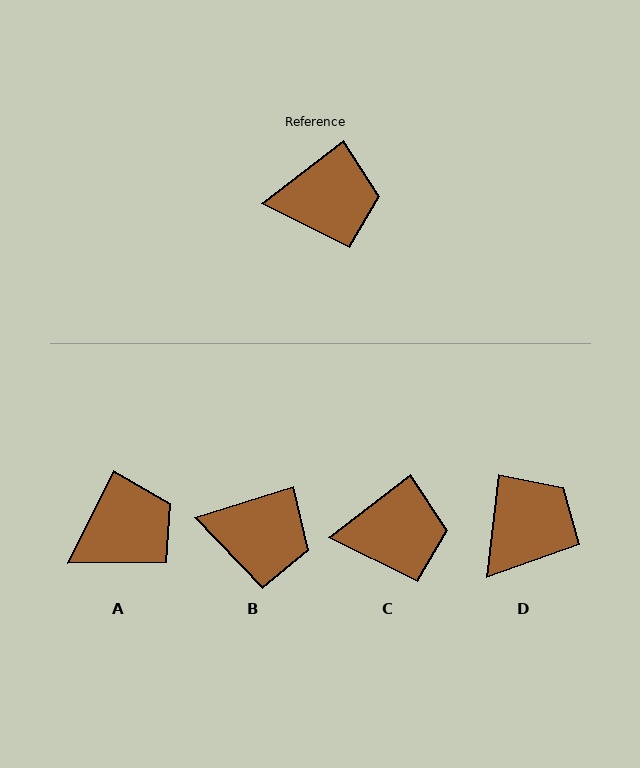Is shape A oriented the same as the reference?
No, it is off by about 27 degrees.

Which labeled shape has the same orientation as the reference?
C.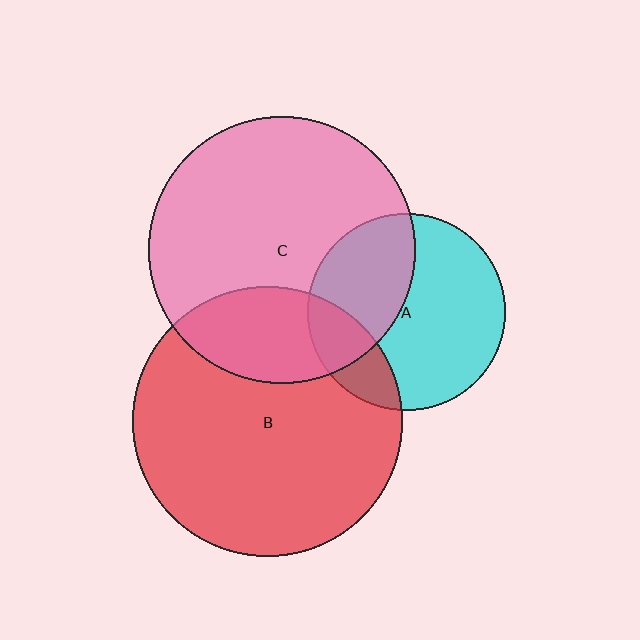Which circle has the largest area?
Circle B (red).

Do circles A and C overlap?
Yes.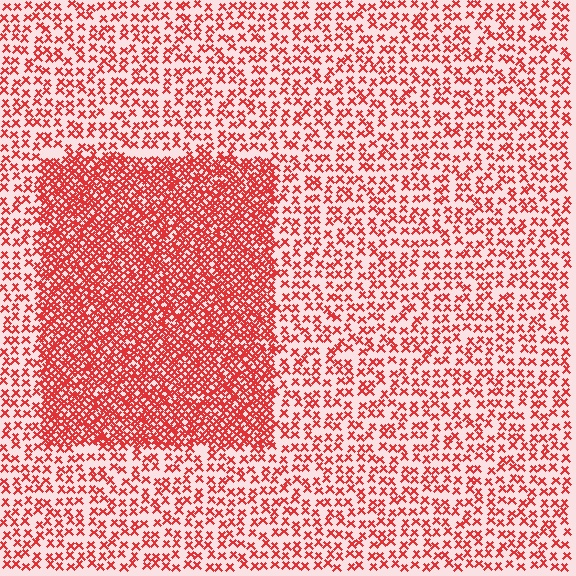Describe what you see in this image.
The image contains small red elements arranged at two different densities. A rectangle-shaped region is visible where the elements are more densely packed than the surrounding area.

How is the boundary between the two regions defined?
The boundary is defined by a change in element density (approximately 2.5x ratio). All elements are the same color, size, and shape.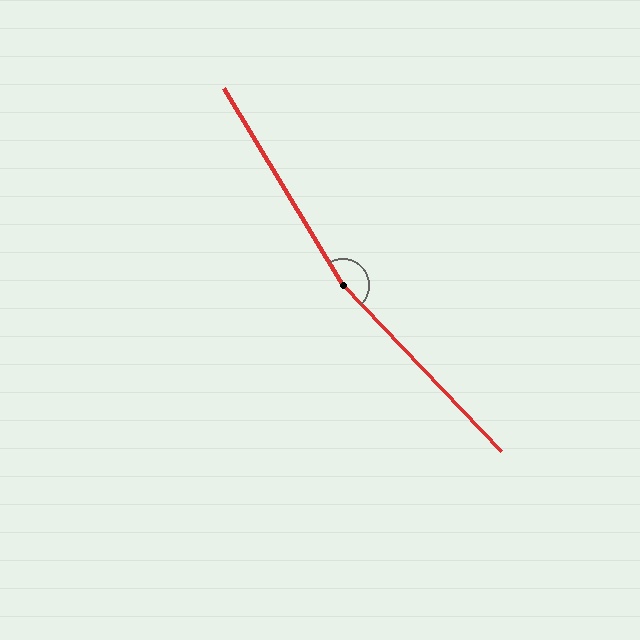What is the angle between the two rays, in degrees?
Approximately 167 degrees.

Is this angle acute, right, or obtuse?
It is obtuse.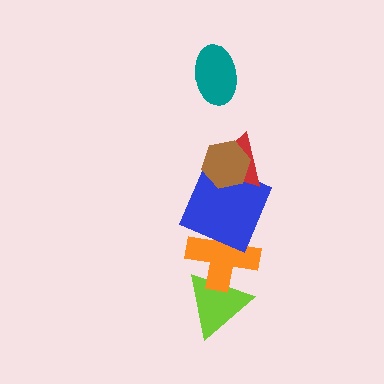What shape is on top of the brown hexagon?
The teal ellipse is on top of the brown hexagon.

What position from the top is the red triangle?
The red triangle is 3rd from the top.